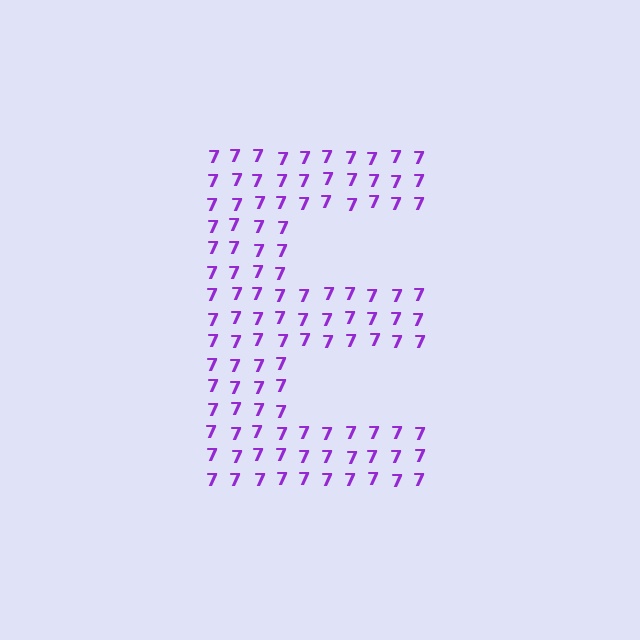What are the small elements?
The small elements are digit 7's.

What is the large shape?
The large shape is the letter E.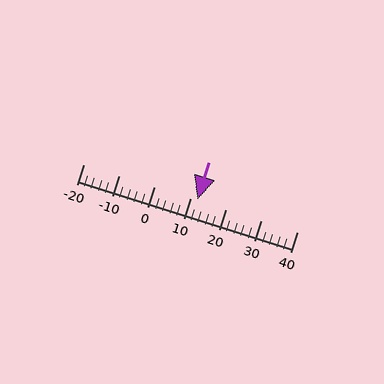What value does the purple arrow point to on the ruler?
The purple arrow points to approximately 12.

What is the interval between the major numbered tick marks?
The major tick marks are spaced 10 units apart.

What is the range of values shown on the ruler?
The ruler shows values from -20 to 40.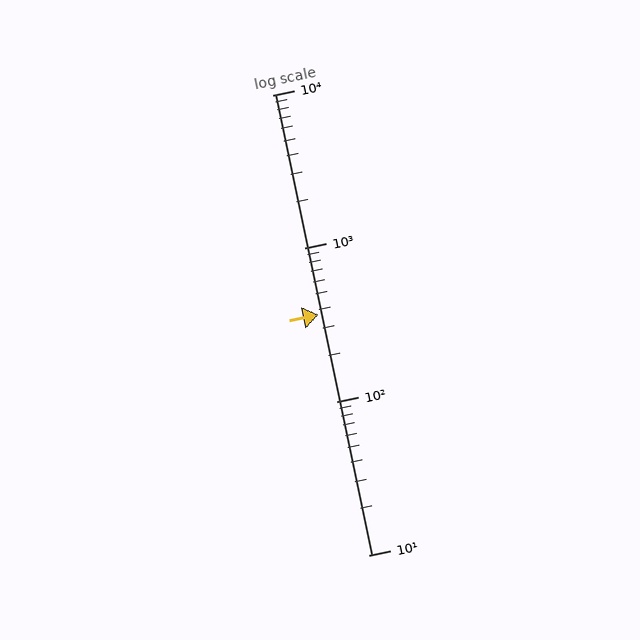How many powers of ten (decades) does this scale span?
The scale spans 3 decades, from 10 to 10000.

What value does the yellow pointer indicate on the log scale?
The pointer indicates approximately 370.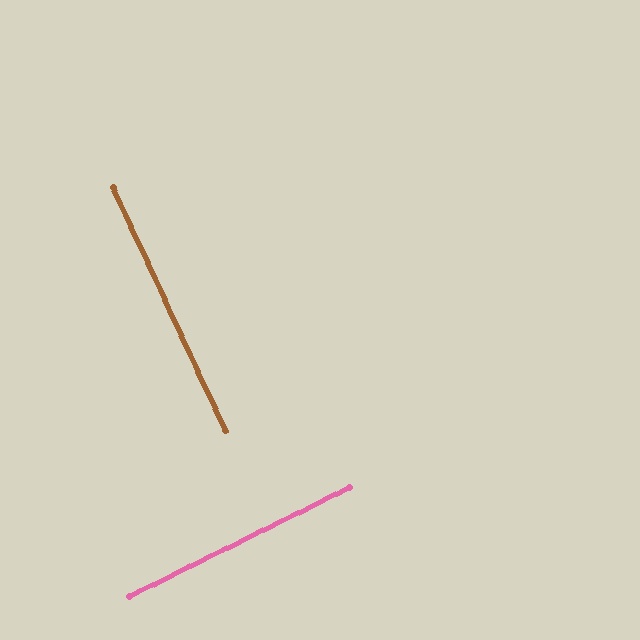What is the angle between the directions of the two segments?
Approximately 88 degrees.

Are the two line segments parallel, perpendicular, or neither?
Perpendicular — they meet at approximately 88°.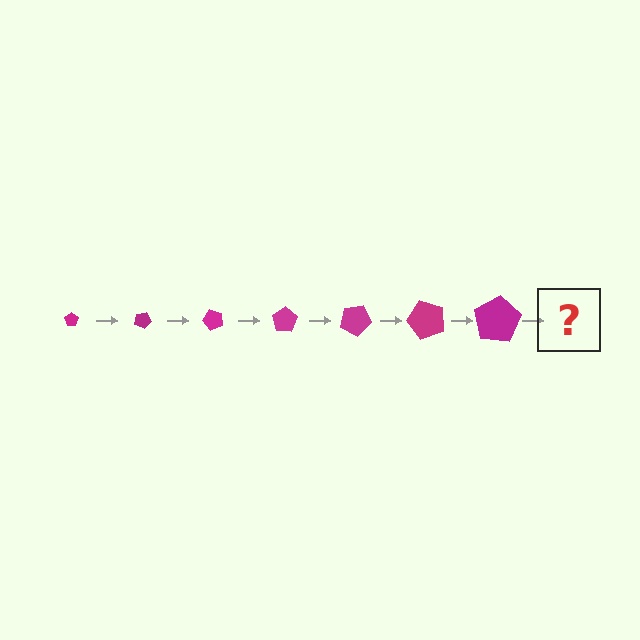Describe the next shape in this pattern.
It should be a pentagon, larger than the previous one and rotated 175 degrees from the start.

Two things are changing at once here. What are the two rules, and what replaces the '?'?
The two rules are that the pentagon grows larger each step and it rotates 25 degrees each step. The '?' should be a pentagon, larger than the previous one and rotated 175 degrees from the start.